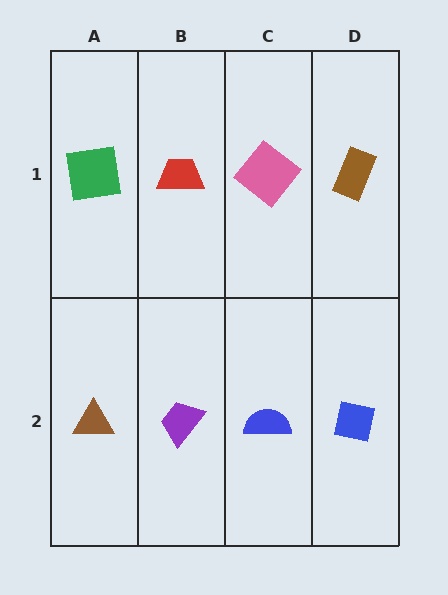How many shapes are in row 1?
4 shapes.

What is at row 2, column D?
A blue square.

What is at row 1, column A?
A green square.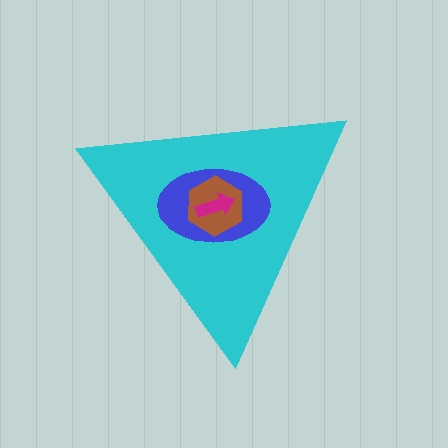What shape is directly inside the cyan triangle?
The blue ellipse.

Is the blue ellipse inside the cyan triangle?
Yes.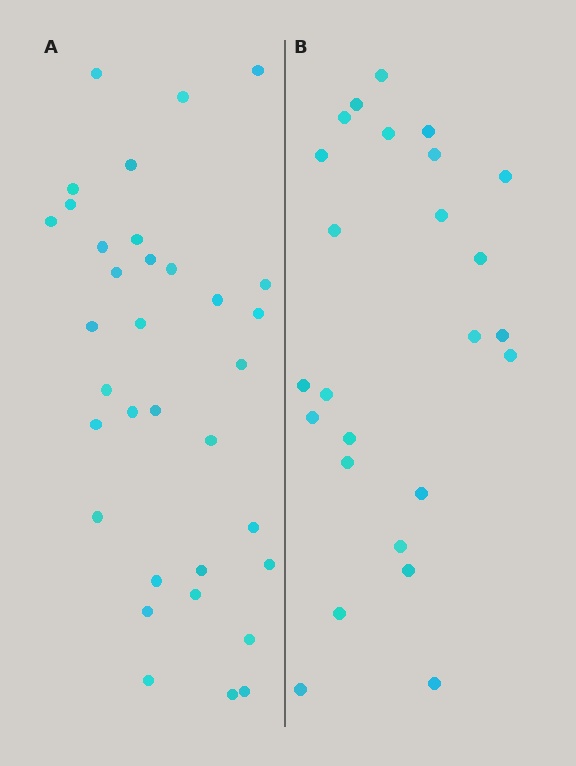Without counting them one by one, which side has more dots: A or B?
Region A (the left region) has more dots.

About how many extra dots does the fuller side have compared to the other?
Region A has roughly 8 or so more dots than region B.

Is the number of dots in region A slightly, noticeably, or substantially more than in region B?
Region A has noticeably more, but not dramatically so. The ratio is roughly 1.4 to 1.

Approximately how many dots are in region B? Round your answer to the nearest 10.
About 20 dots. (The exact count is 25, which rounds to 20.)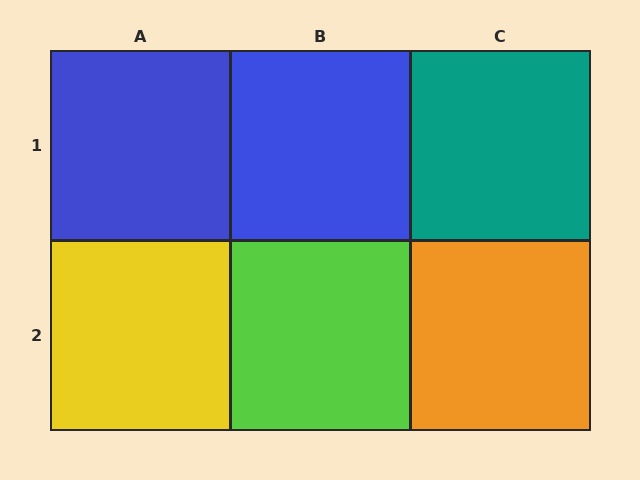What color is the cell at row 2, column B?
Lime.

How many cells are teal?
1 cell is teal.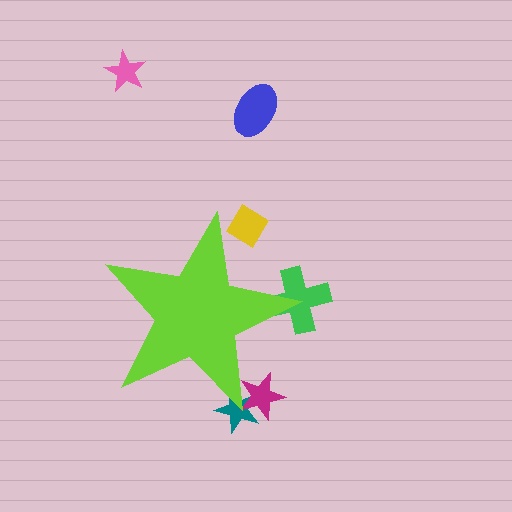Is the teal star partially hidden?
Yes, the teal star is partially hidden behind the lime star.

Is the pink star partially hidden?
No, the pink star is fully visible.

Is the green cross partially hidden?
Yes, the green cross is partially hidden behind the lime star.